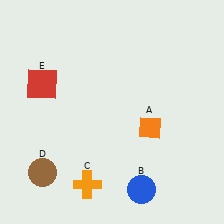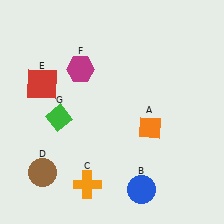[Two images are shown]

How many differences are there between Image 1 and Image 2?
There are 2 differences between the two images.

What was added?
A magenta hexagon (F), a green diamond (G) were added in Image 2.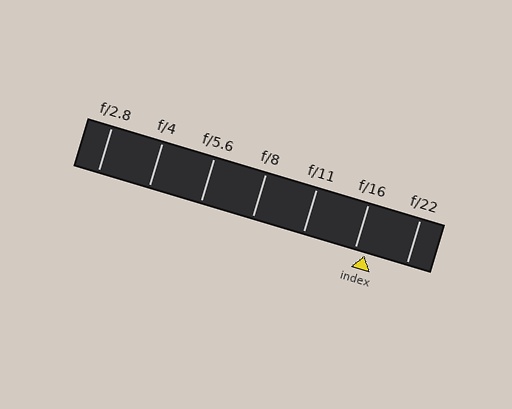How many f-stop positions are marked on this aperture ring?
There are 7 f-stop positions marked.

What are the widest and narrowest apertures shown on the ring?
The widest aperture shown is f/2.8 and the narrowest is f/22.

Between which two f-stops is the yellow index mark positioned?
The index mark is between f/16 and f/22.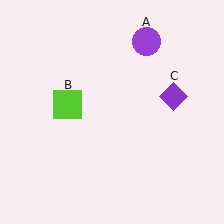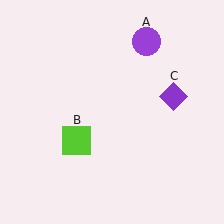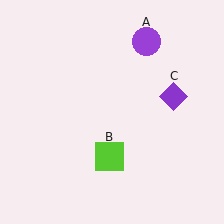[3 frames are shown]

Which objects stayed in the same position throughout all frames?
Purple circle (object A) and purple diamond (object C) remained stationary.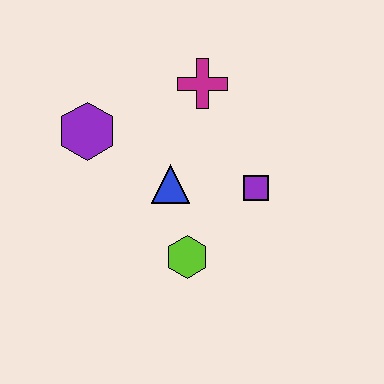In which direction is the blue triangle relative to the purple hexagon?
The blue triangle is to the right of the purple hexagon.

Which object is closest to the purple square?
The blue triangle is closest to the purple square.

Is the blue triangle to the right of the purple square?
No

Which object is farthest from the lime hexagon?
The magenta cross is farthest from the lime hexagon.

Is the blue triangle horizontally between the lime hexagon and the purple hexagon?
Yes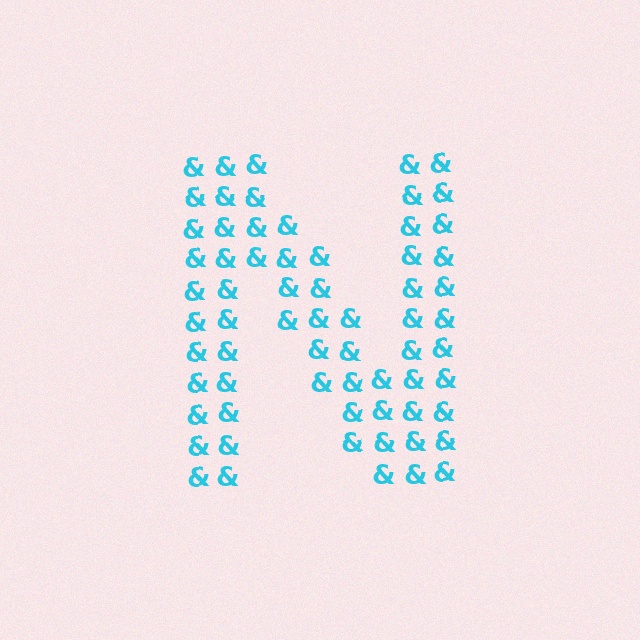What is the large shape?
The large shape is the letter N.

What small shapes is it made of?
It is made of small ampersands.